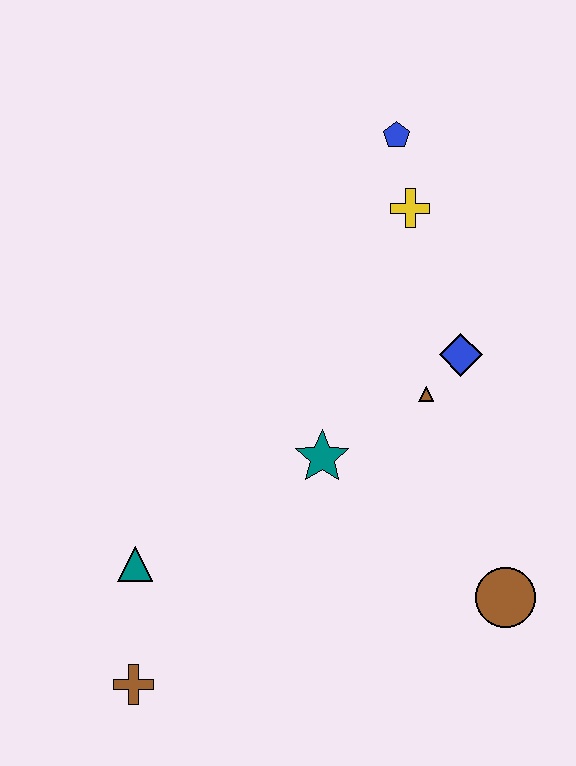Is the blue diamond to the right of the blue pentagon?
Yes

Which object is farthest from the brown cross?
The blue pentagon is farthest from the brown cross.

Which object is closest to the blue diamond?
The brown triangle is closest to the blue diamond.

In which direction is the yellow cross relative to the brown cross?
The yellow cross is above the brown cross.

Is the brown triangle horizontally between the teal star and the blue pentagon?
No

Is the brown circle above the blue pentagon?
No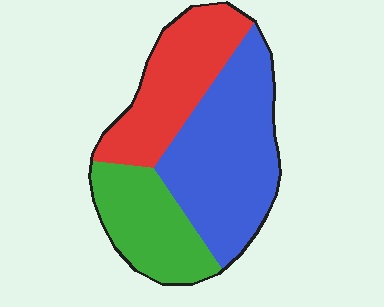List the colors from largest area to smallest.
From largest to smallest: blue, red, green.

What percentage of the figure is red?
Red covers about 30% of the figure.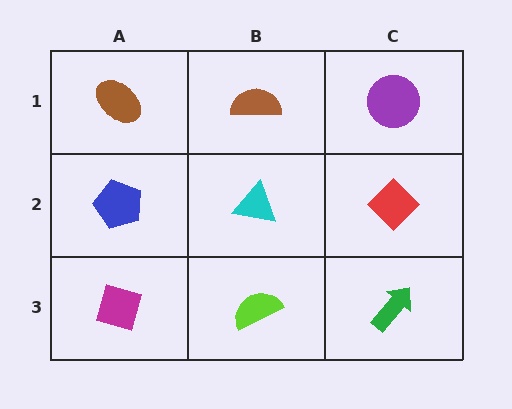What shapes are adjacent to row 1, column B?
A cyan triangle (row 2, column B), a brown ellipse (row 1, column A), a purple circle (row 1, column C).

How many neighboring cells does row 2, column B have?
4.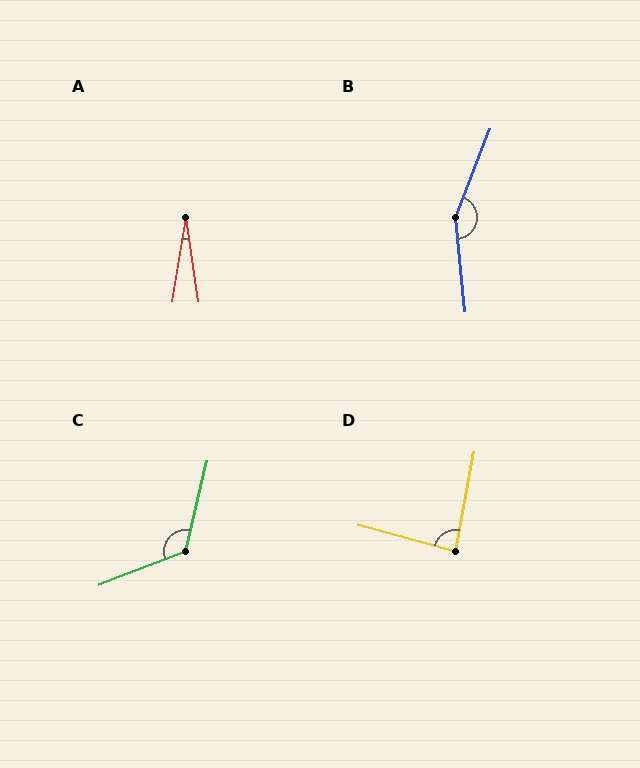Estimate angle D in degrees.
Approximately 85 degrees.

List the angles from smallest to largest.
A (18°), D (85°), C (125°), B (153°).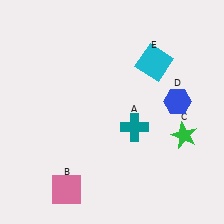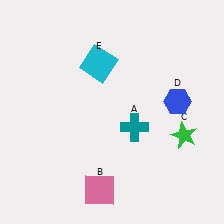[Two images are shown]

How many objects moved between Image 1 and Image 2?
2 objects moved between the two images.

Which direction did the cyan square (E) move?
The cyan square (E) moved left.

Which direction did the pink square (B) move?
The pink square (B) moved right.